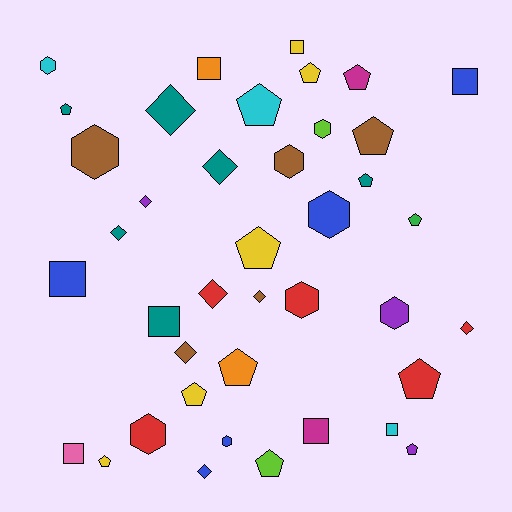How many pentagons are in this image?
There are 14 pentagons.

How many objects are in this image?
There are 40 objects.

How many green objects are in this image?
There is 1 green object.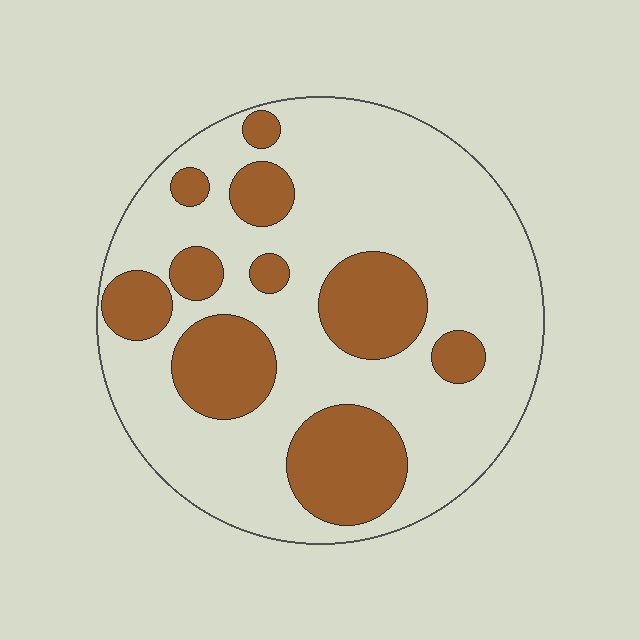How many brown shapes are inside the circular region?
10.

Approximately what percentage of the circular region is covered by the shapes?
Approximately 30%.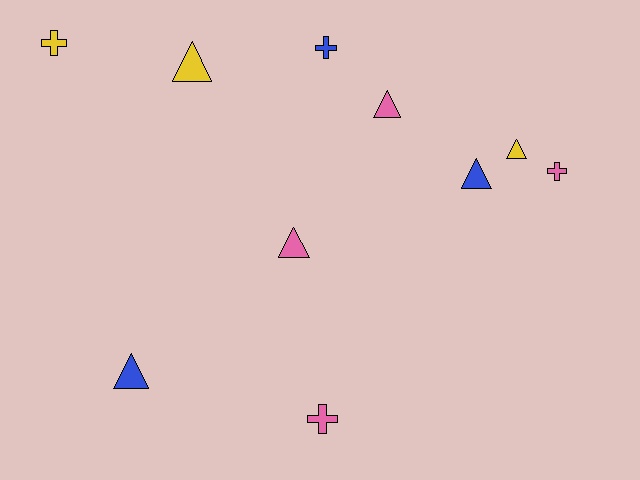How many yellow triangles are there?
There are 2 yellow triangles.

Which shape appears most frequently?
Triangle, with 6 objects.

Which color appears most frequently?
Pink, with 4 objects.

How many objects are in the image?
There are 10 objects.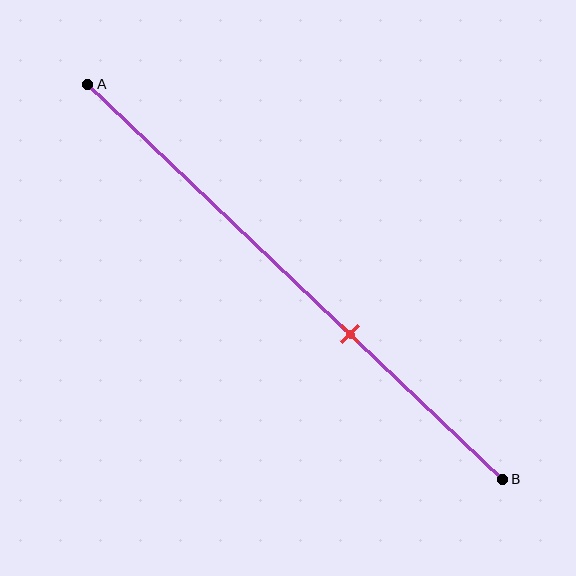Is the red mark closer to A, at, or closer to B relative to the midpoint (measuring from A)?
The red mark is closer to point B than the midpoint of segment AB.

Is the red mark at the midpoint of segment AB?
No, the mark is at about 65% from A, not at the 50% midpoint.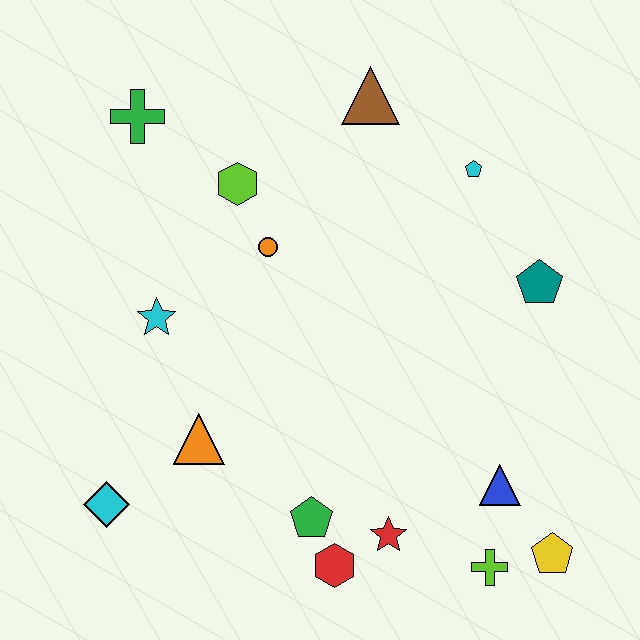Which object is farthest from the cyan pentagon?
The cyan diamond is farthest from the cyan pentagon.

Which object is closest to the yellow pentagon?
The lime cross is closest to the yellow pentagon.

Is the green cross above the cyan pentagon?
Yes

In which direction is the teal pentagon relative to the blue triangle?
The teal pentagon is above the blue triangle.